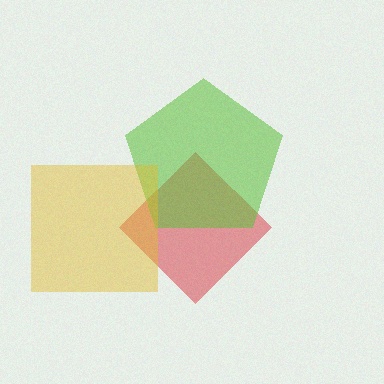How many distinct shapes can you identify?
There are 3 distinct shapes: a red diamond, a lime pentagon, a yellow square.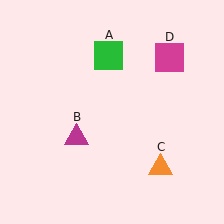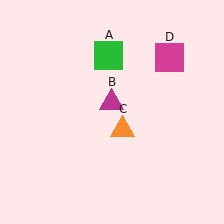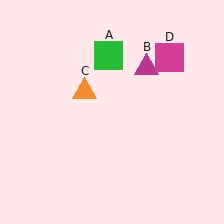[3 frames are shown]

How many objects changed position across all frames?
2 objects changed position: magenta triangle (object B), orange triangle (object C).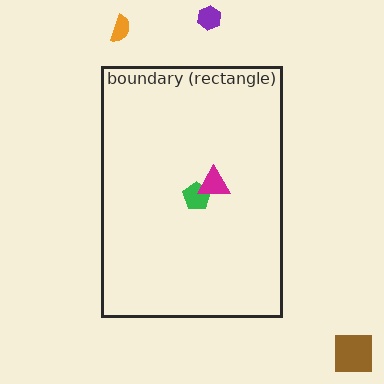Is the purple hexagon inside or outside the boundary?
Outside.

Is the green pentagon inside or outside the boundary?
Inside.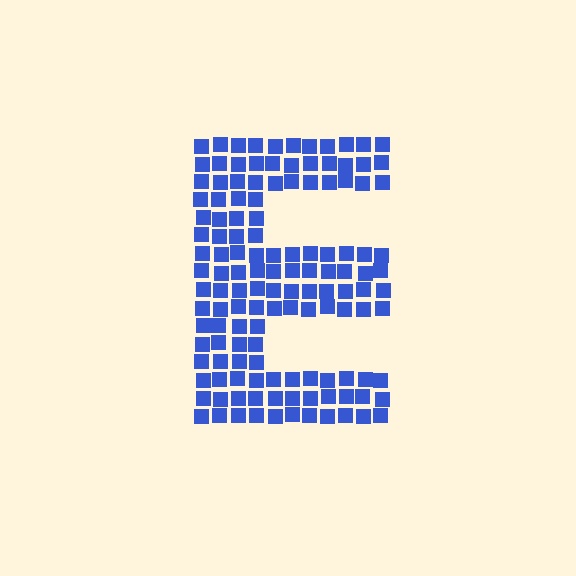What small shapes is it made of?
It is made of small squares.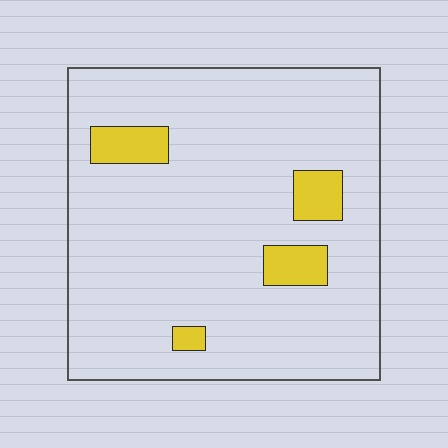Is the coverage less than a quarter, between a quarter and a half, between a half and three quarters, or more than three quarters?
Less than a quarter.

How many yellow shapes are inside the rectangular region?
4.